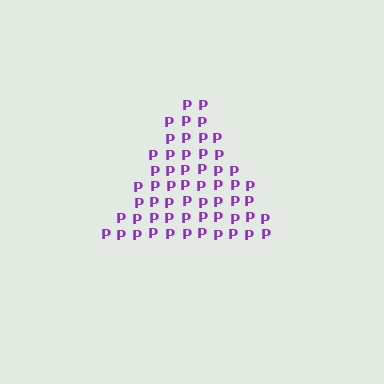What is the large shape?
The large shape is a triangle.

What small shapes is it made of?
It is made of small letter P's.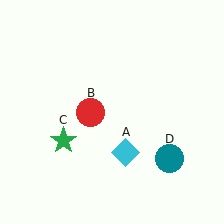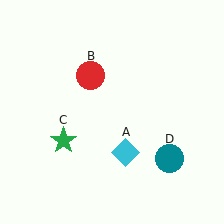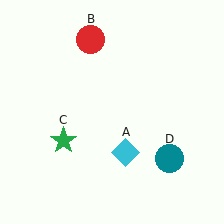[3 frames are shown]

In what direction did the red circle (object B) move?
The red circle (object B) moved up.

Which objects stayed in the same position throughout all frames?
Cyan diamond (object A) and green star (object C) and teal circle (object D) remained stationary.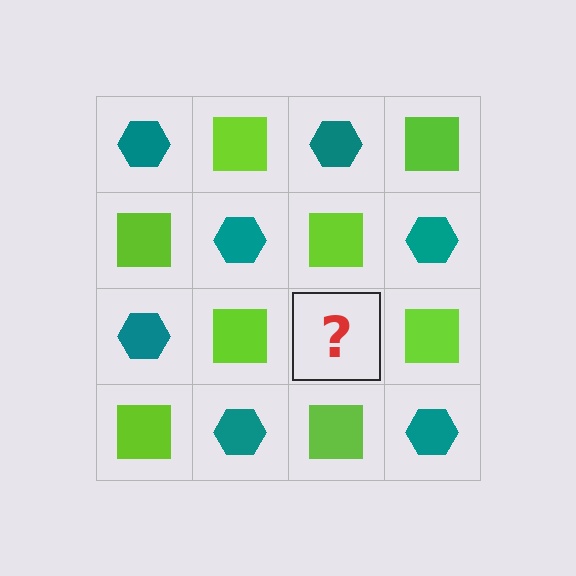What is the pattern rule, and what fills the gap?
The rule is that it alternates teal hexagon and lime square in a checkerboard pattern. The gap should be filled with a teal hexagon.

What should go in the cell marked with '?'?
The missing cell should contain a teal hexagon.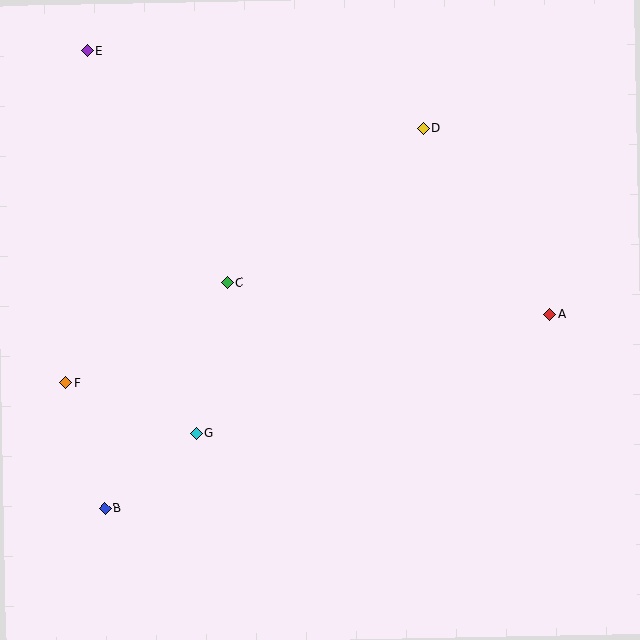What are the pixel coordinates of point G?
Point G is at (196, 433).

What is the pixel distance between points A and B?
The distance between A and B is 485 pixels.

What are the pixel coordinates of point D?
Point D is at (424, 128).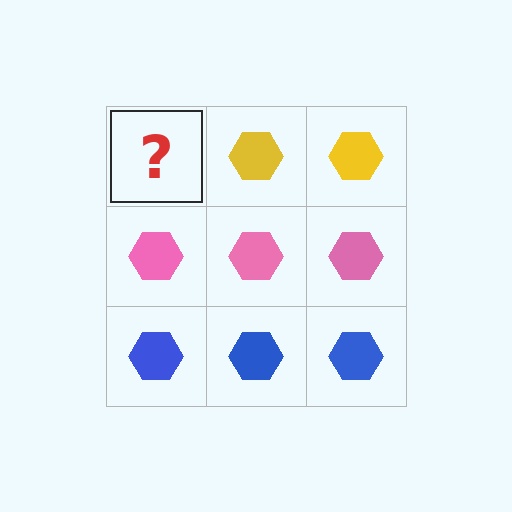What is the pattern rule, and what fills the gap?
The rule is that each row has a consistent color. The gap should be filled with a yellow hexagon.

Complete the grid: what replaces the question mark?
The question mark should be replaced with a yellow hexagon.